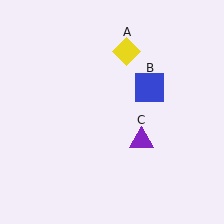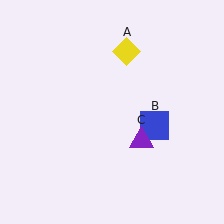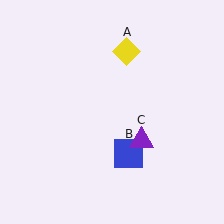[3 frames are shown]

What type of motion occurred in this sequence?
The blue square (object B) rotated clockwise around the center of the scene.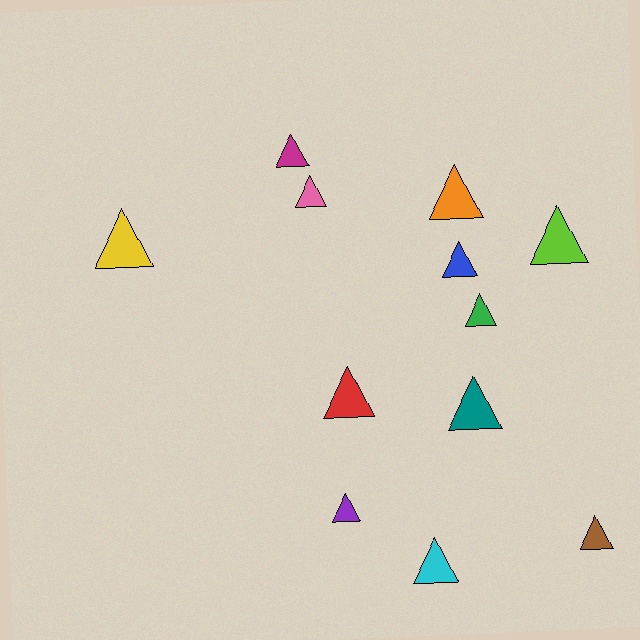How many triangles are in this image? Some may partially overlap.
There are 12 triangles.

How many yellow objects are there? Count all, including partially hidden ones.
There is 1 yellow object.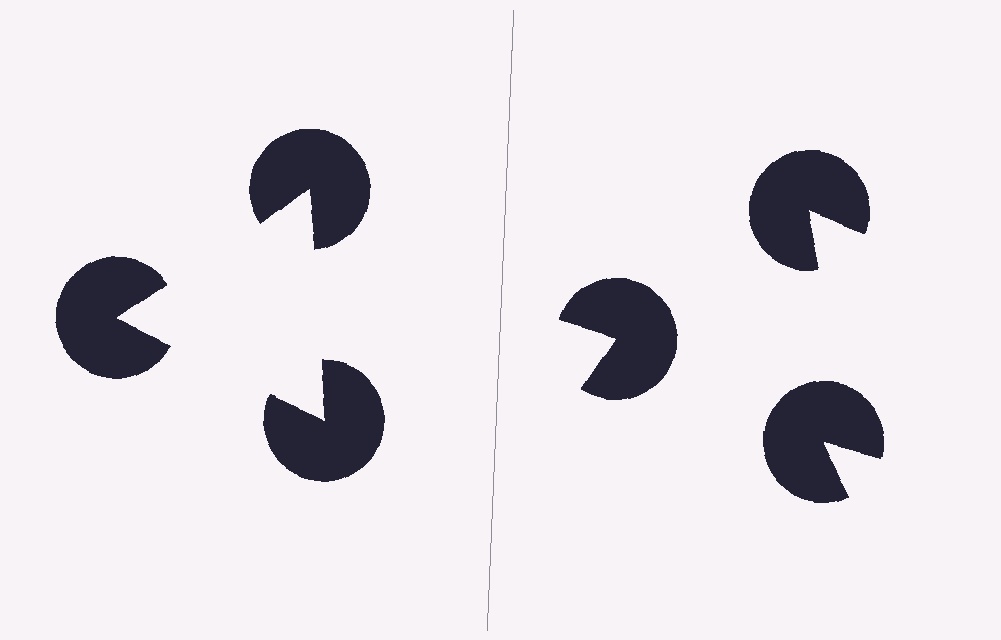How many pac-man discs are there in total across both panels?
6 — 3 on each side.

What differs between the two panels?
The pac-man discs are positioned identically on both sides; only the wedge orientations differ. On the left they align to a triangle; on the right they are misaligned.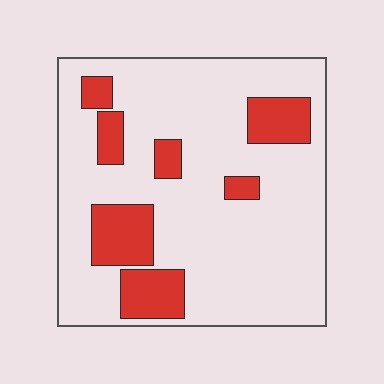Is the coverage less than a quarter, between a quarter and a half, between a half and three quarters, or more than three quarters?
Less than a quarter.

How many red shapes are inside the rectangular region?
7.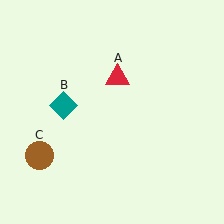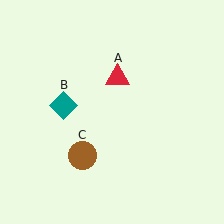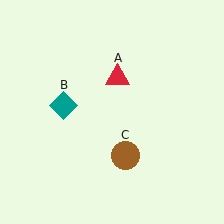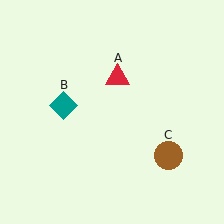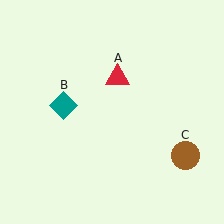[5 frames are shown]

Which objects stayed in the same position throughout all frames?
Red triangle (object A) and teal diamond (object B) remained stationary.